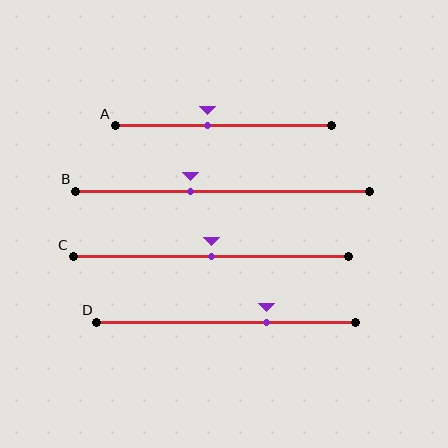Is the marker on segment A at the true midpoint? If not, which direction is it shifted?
No, the marker on segment A is shifted to the left by about 7% of the segment length.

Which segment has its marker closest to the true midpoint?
Segment C has its marker closest to the true midpoint.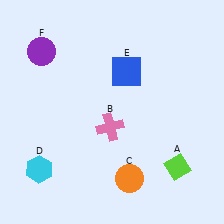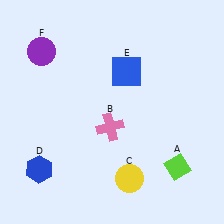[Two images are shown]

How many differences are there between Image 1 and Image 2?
There are 2 differences between the two images.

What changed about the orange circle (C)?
In Image 1, C is orange. In Image 2, it changed to yellow.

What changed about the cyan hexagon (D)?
In Image 1, D is cyan. In Image 2, it changed to blue.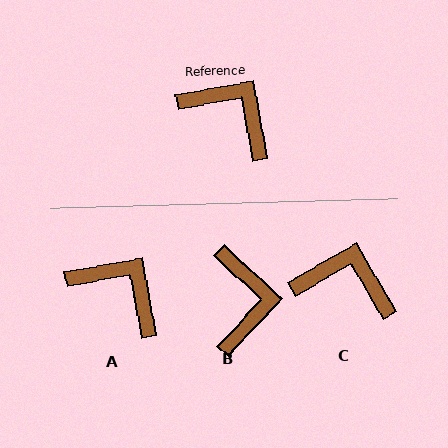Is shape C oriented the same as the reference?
No, it is off by about 20 degrees.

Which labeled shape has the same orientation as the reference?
A.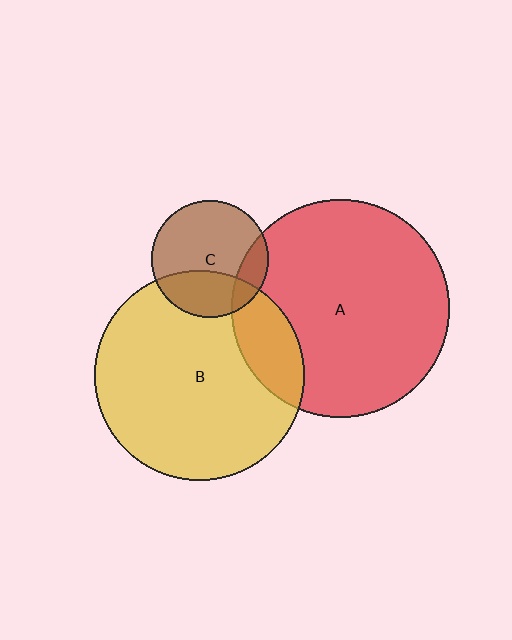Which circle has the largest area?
Circle A (red).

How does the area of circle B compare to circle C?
Approximately 3.2 times.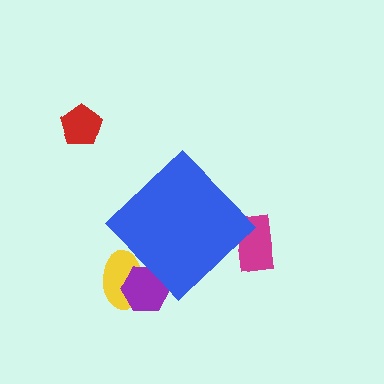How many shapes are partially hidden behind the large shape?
3 shapes are partially hidden.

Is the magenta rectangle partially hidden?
Yes, the magenta rectangle is partially hidden behind the blue diamond.